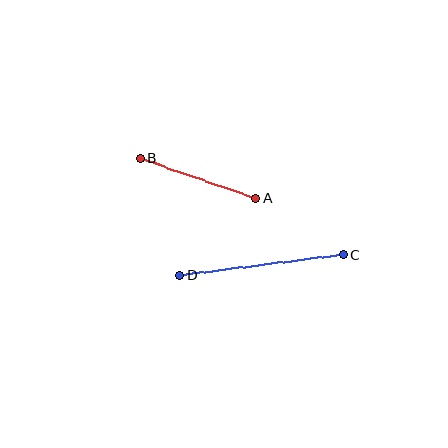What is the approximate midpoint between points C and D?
The midpoint is at approximately (262, 265) pixels.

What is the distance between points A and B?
The distance is approximately 122 pixels.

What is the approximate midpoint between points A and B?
The midpoint is at approximately (198, 178) pixels.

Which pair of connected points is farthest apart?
Points C and D are farthest apart.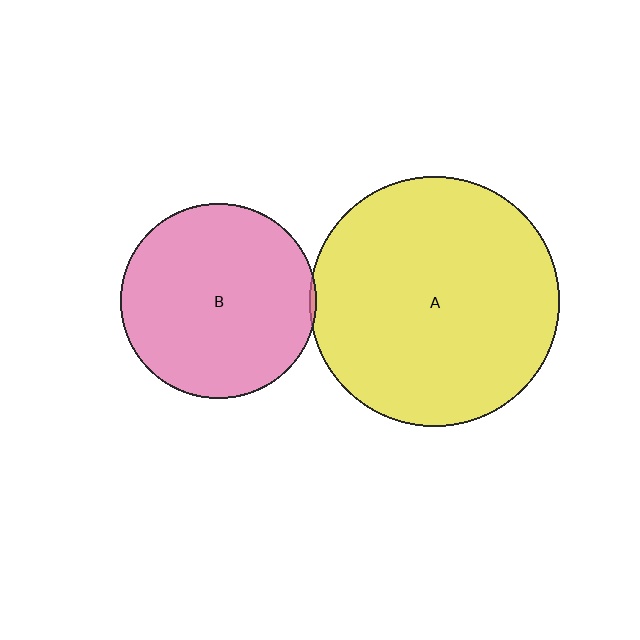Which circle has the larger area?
Circle A (yellow).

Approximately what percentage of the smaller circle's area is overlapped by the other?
Approximately 5%.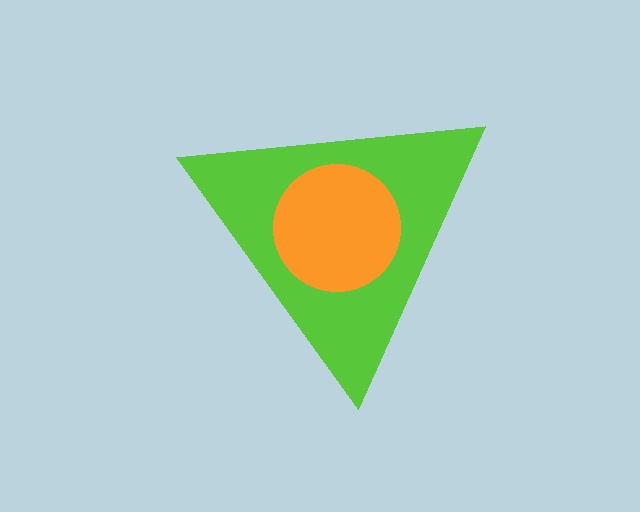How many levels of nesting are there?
2.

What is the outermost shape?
The lime triangle.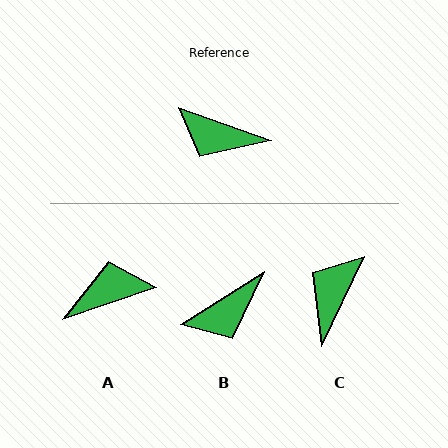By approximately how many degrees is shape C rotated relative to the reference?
Approximately 96 degrees clockwise.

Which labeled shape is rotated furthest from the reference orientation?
A, about 141 degrees away.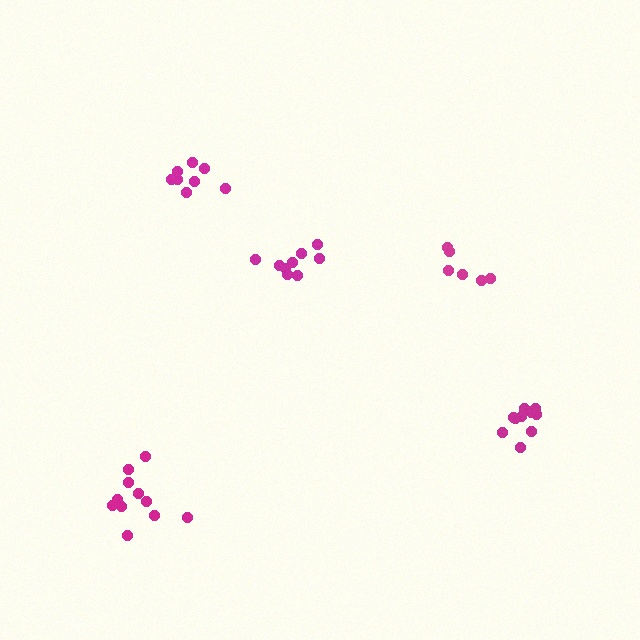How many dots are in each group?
Group 1: 11 dots, Group 2: 9 dots, Group 3: 6 dots, Group 4: 8 dots, Group 5: 10 dots (44 total).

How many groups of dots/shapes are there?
There are 5 groups.